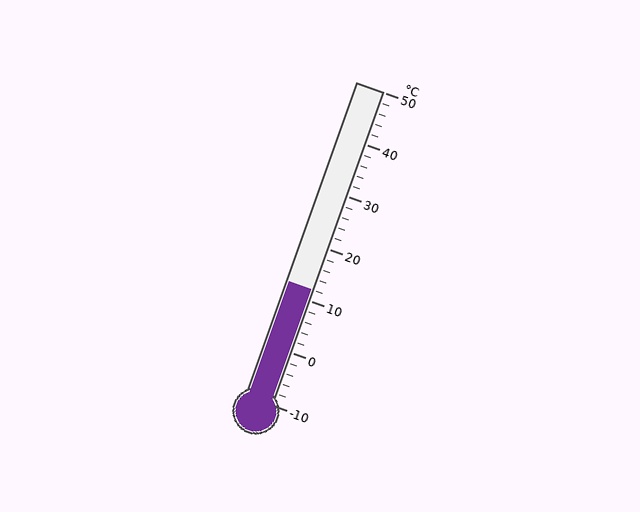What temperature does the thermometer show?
The thermometer shows approximately 12°C.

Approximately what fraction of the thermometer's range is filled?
The thermometer is filled to approximately 35% of its range.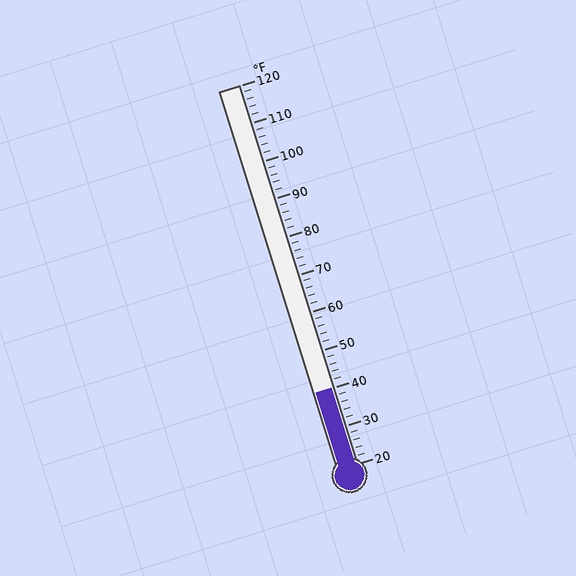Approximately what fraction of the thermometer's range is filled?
The thermometer is filled to approximately 20% of its range.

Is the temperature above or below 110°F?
The temperature is below 110°F.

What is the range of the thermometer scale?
The thermometer scale ranges from 20°F to 120°F.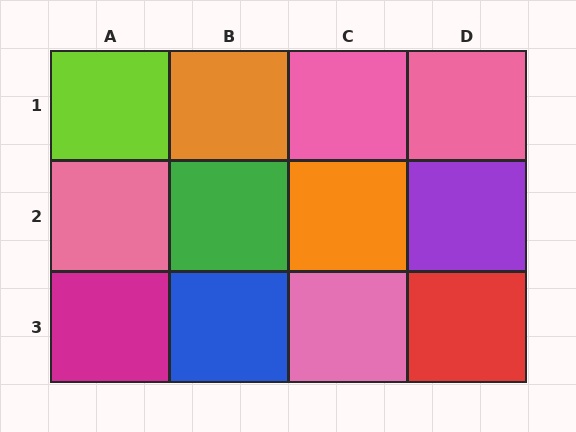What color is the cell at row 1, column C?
Pink.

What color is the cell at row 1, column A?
Lime.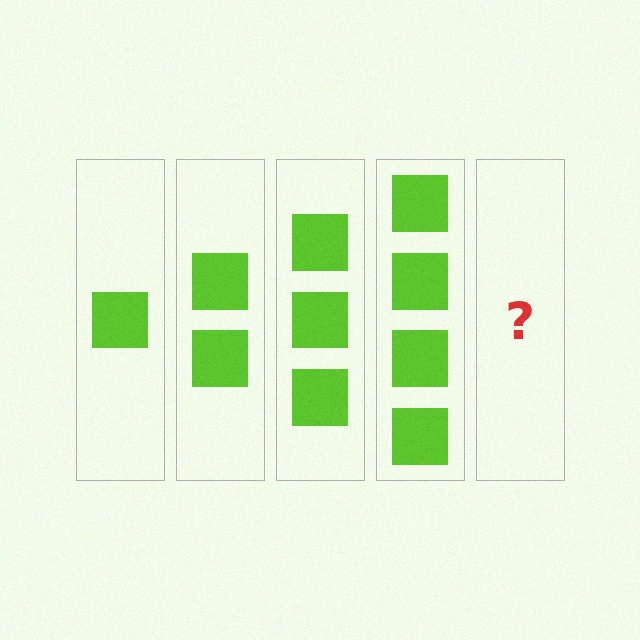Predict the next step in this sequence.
The next step is 5 squares.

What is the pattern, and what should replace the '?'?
The pattern is that each step adds one more square. The '?' should be 5 squares.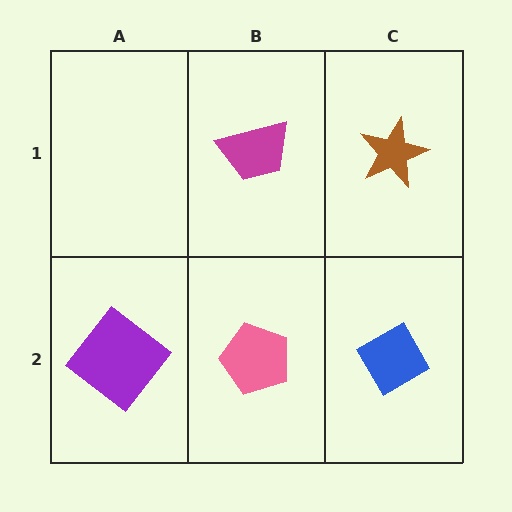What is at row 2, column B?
A pink pentagon.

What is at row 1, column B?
A magenta trapezoid.